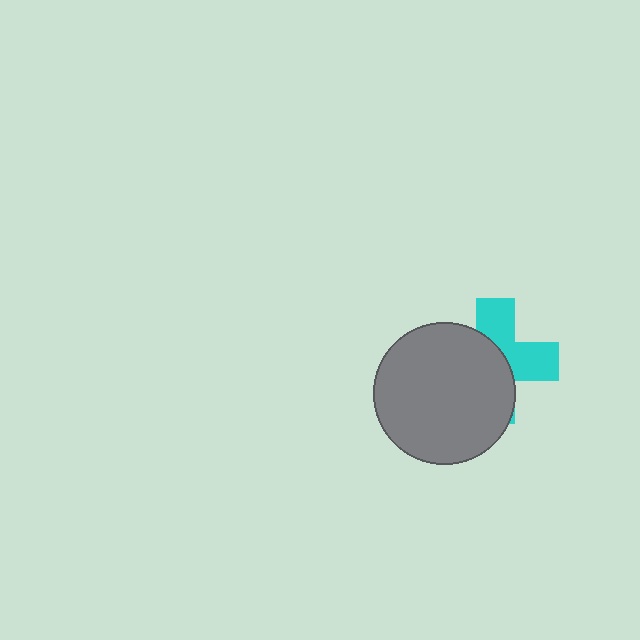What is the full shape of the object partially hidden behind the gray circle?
The partially hidden object is a cyan cross.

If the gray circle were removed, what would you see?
You would see the complete cyan cross.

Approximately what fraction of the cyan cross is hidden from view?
Roughly 55% of the cyan cross is hidden behind the gray circle.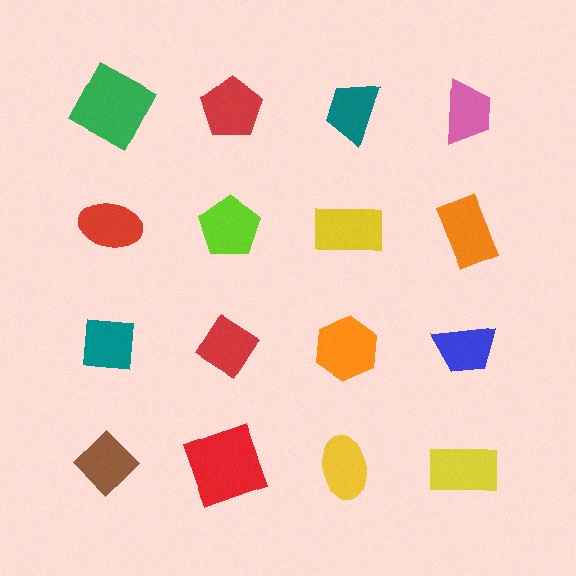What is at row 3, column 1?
A teal square.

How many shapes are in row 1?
4 shapes.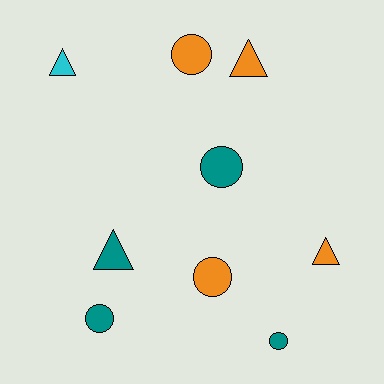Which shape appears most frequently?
Circle, with 5 objects.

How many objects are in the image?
There are 9 objects.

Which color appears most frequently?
Orange, with 4 objects.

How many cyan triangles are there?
There is 1 cyan triangle.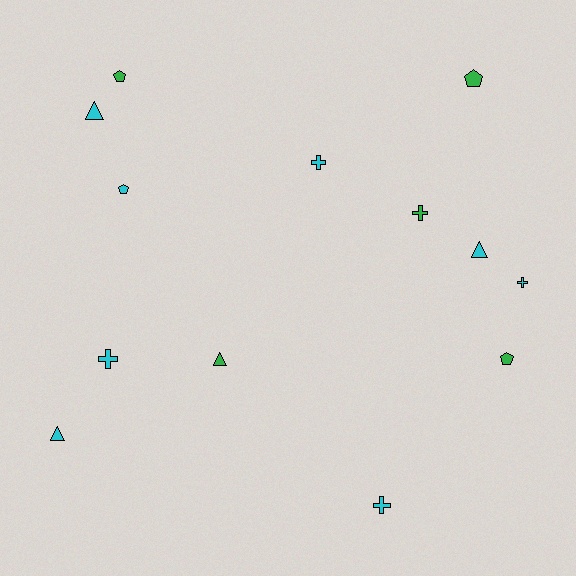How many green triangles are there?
There is 1 green triangle.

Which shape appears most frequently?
Cross, with 5 objects.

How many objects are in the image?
There are 13 objects.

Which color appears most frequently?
Cyan, with 8 objects.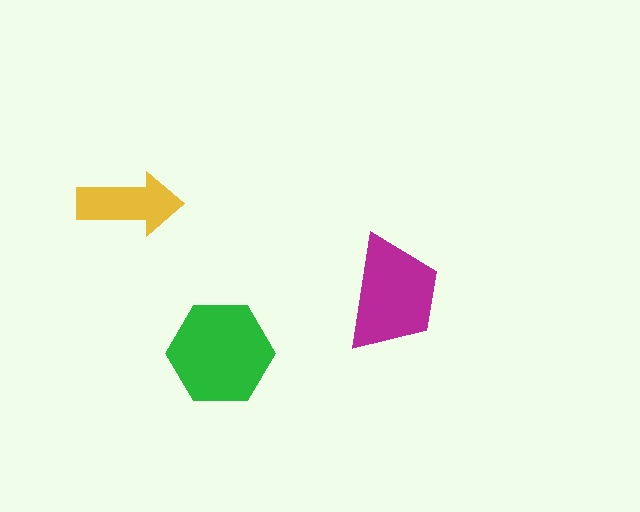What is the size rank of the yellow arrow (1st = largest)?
3rd.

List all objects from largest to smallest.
The green hexagon, the magenta trapezoid, the yellow arrow.